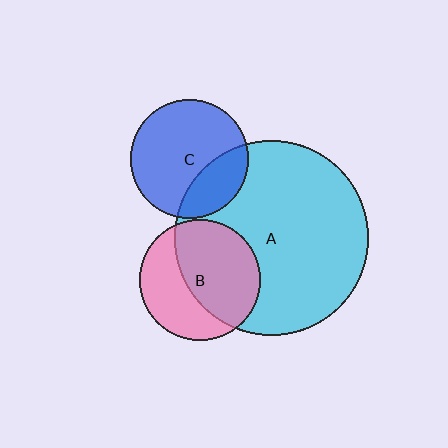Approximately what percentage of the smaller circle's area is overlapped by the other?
Approximately 25%.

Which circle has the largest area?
Circle A (cyan).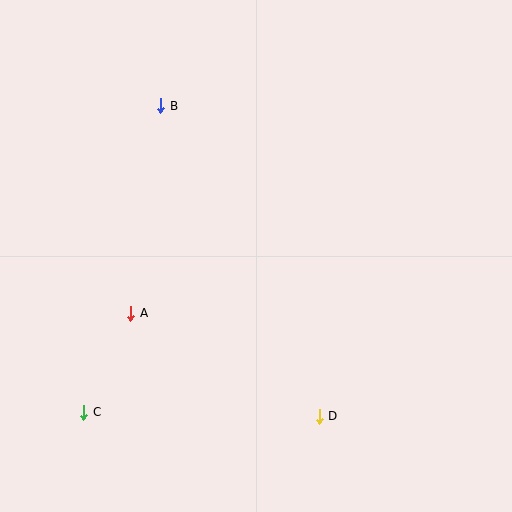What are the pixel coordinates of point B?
Point B is at (161, 106).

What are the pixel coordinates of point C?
Point C is at (84, 412).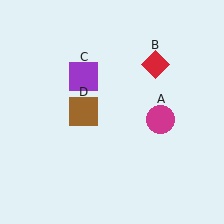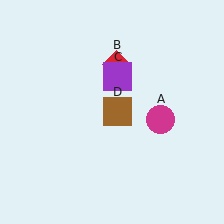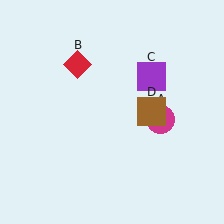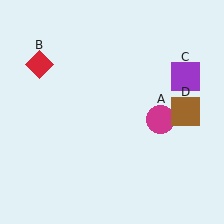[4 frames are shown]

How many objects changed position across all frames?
3 objects changed position: red diamond (object B), purple square (object C), brown square (object D).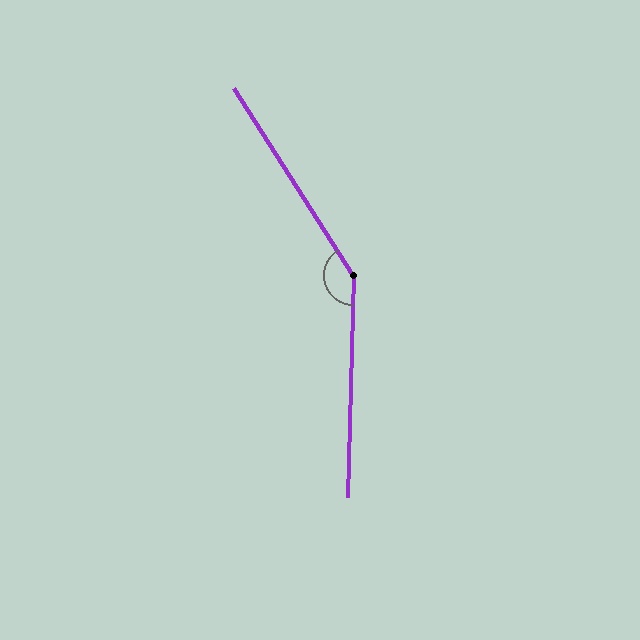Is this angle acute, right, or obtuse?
It is obtuse.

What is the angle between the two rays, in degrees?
Approximately 146 degrees.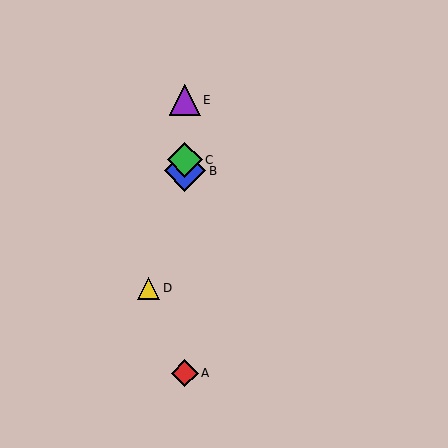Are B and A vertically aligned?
Yes, both are at x≈185.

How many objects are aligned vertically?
4 objects (A, B, C, E) are aligned vertically.